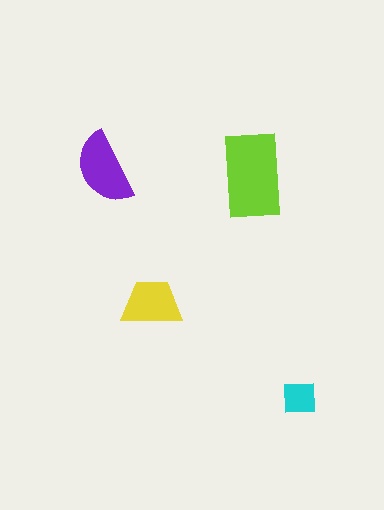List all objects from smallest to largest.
The cyan square, the yellow trapezoid, the purple semicircle, the lime rectangle.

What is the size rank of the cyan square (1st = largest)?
4th.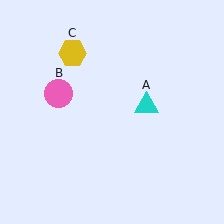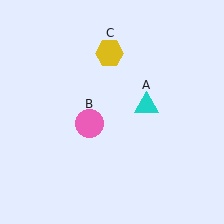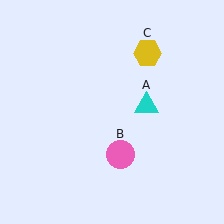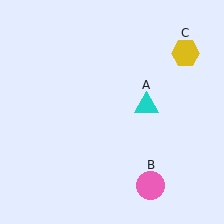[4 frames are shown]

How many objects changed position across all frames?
2 objects changed position: pink circle (object B), yellow hexagon (object C).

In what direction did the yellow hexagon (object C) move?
The yellow hexagon (object C) moved right.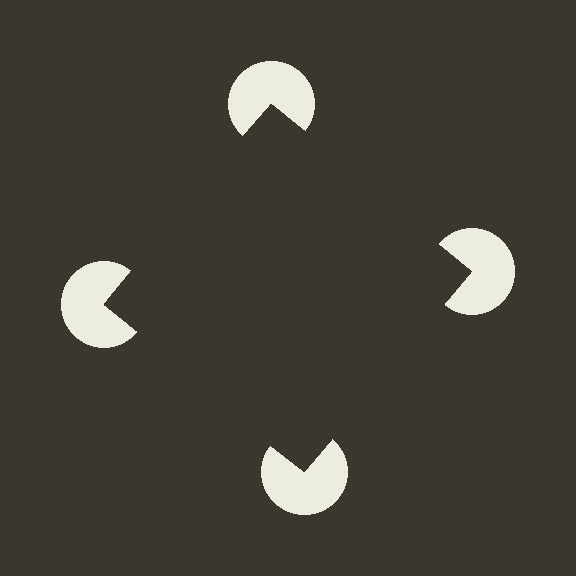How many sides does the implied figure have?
4 sides.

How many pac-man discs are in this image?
There are 4 — one at each vertex of the illusory square.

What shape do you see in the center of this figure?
An illusory square — its edges are inferred from the aligned wedge cuts in the pac-man discs, not physically drawn.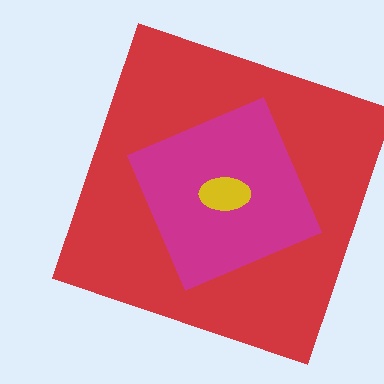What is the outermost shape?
The red square.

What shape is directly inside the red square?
The magenta diamond.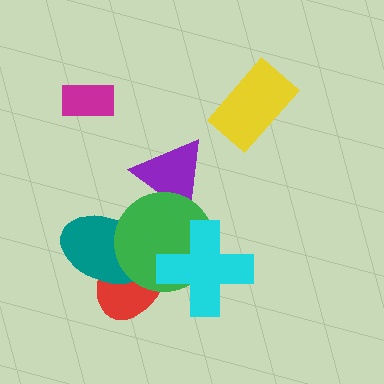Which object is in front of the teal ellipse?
The green circle is in front of the teal ellipse.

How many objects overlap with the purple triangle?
1 object overlaps with the purple triangle.